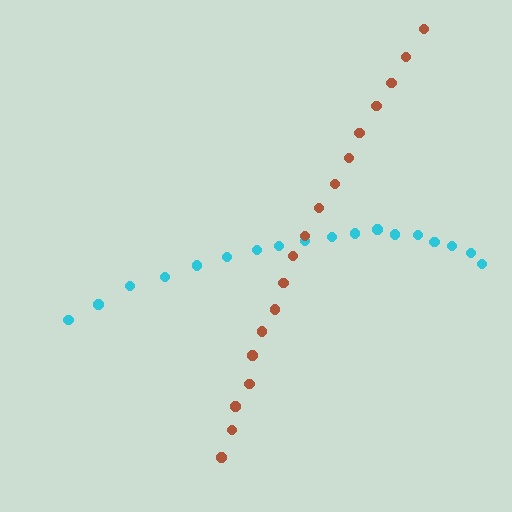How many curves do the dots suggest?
There are 2 distinct paths.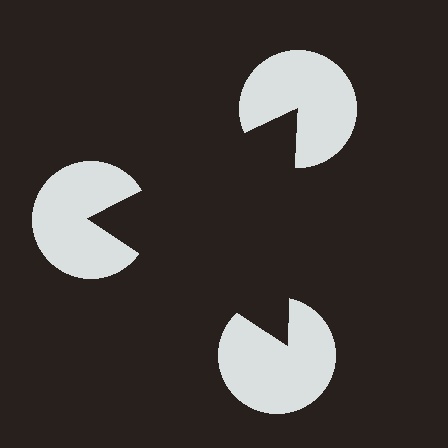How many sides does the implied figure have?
3 sides.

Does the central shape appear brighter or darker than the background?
It typically appears slightly darker than the background, even though no actual brightness change is drawn.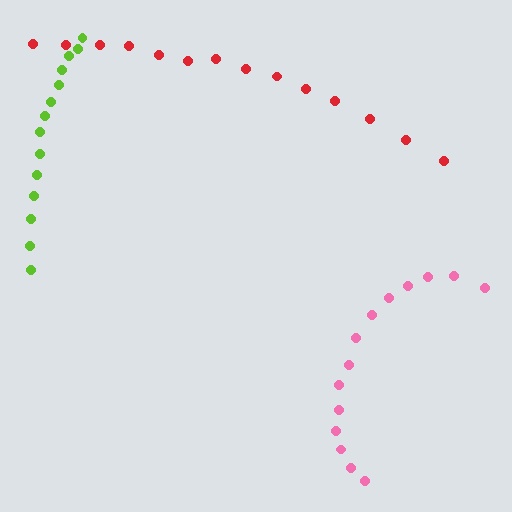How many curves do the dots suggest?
There are 3 distinct paths.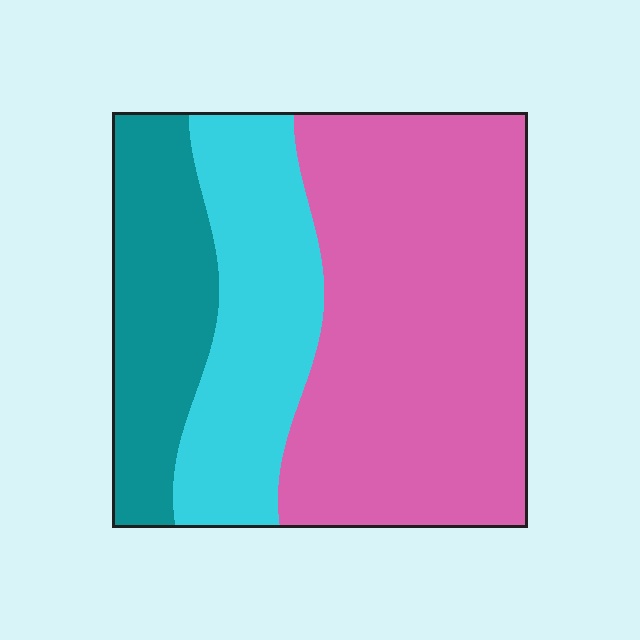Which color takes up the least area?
Teal, at roughly 20%.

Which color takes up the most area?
Pink, at roughly 55%.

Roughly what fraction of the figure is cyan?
Cyan covers 25% of the figure.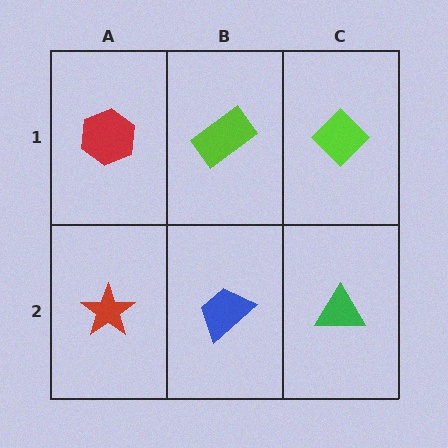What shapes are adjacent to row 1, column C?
A green triangle (row 2, column C), a lime rectangle (row 1, column B).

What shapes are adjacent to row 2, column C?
A lime diamond (row 1, column C), a blue trapezoid (row 2, column B).